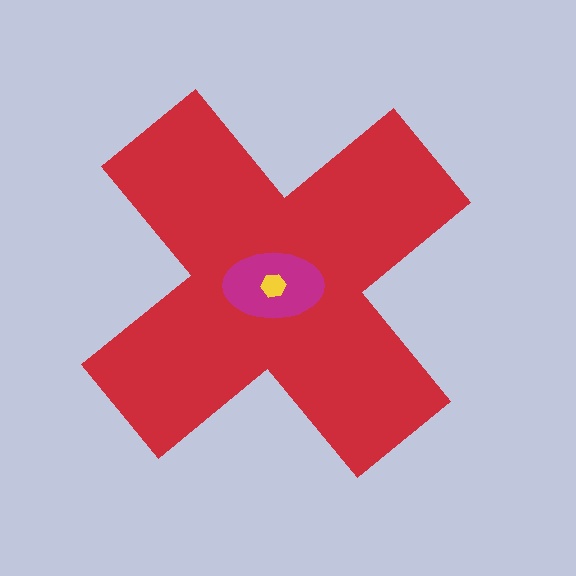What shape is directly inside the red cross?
The magenta ellipse.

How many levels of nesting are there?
3.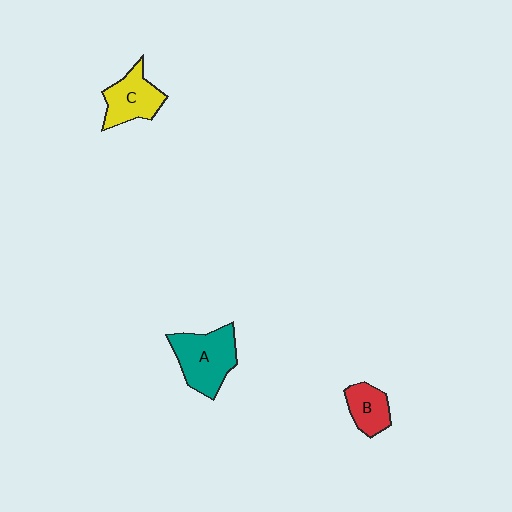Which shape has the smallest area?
Shape B (red).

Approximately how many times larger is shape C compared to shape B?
Approximately 1.4 times.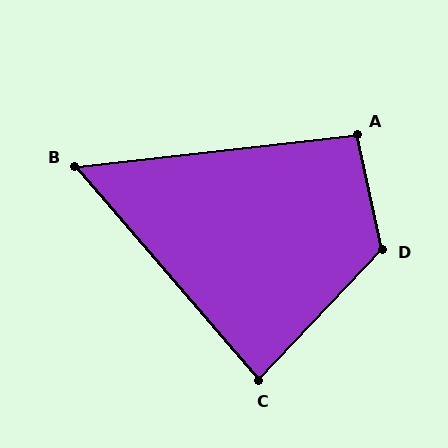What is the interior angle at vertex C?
Approximately 84 degrees (acute).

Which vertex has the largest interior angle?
D, at approximately 124 degrees.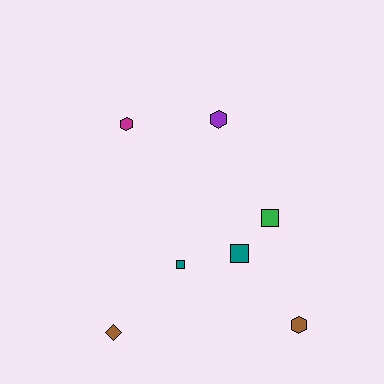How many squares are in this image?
There are 3 squares.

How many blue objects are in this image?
There are no blue objects.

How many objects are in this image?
There are 7 objects.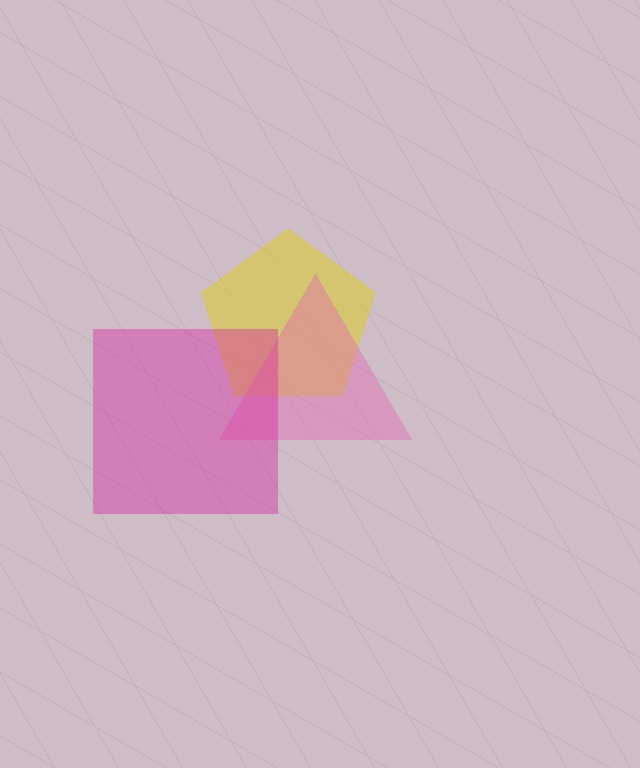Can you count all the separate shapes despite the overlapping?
Yes, there are 3 separate shapes.